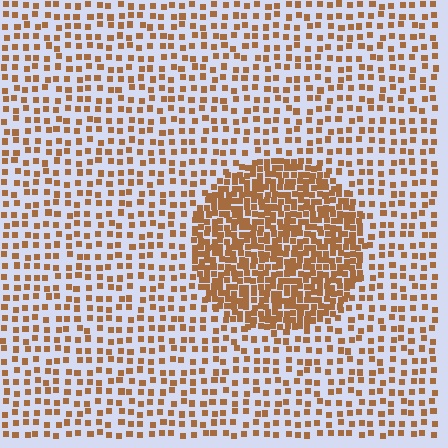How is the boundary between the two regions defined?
The boundary is defined by a change in element density (approximately 2.5x ratio). All elements are the same color, size, and shape.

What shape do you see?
I see a circle.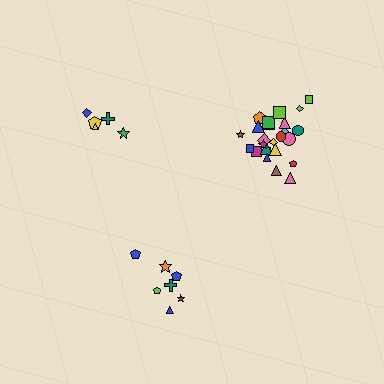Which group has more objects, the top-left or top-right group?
The top-right group.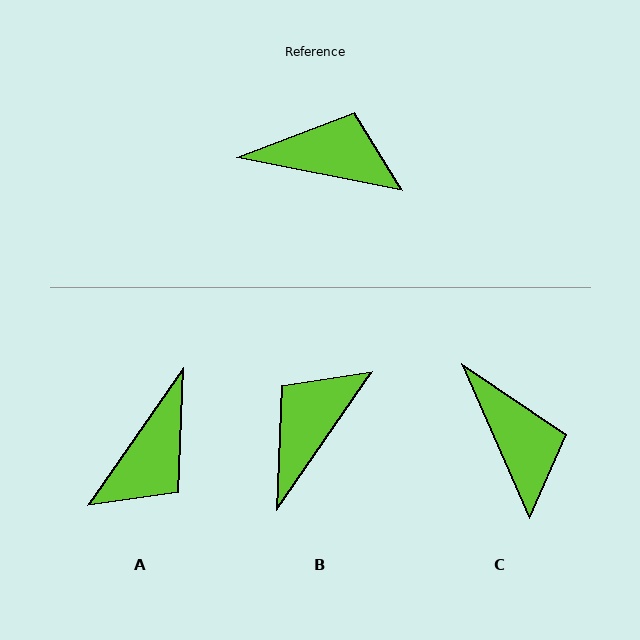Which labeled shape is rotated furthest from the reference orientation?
A, about 114 degrees away.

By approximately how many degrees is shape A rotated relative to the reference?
Approximately 114 degrees clockwise.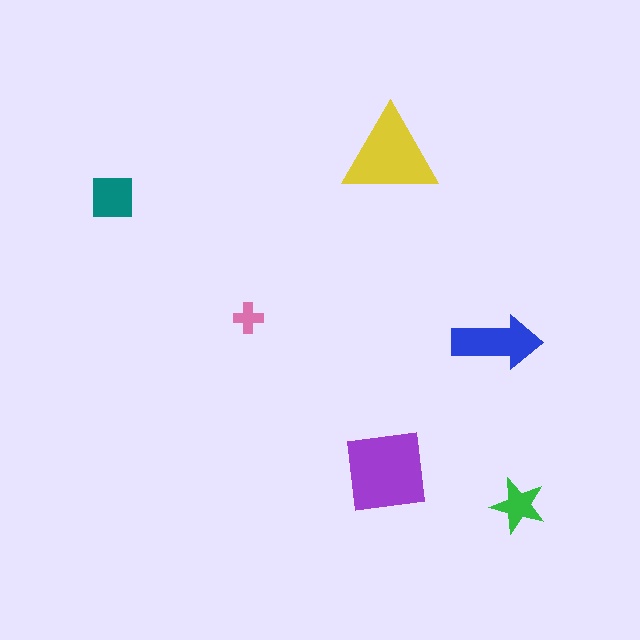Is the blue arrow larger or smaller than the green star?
Larger.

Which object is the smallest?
The pink cross.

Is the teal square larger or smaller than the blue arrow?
Smaller.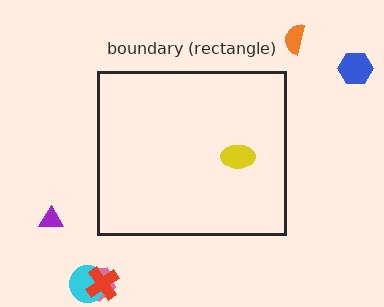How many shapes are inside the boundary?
1 inside, 6 outside.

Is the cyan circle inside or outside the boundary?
Outside.